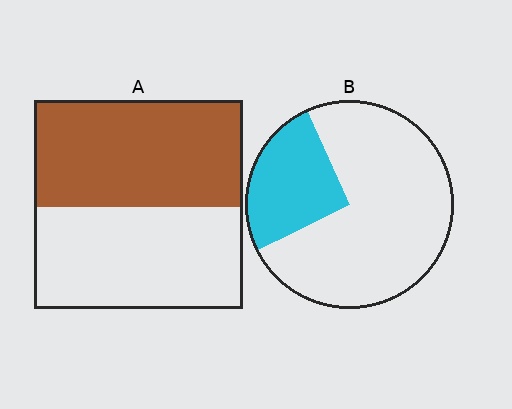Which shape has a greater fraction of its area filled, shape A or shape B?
Shape A.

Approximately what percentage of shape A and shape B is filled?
A is approximately 50% and B is approximately 25%.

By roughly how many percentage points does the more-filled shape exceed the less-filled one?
By roughly 25 percentage points (A over B).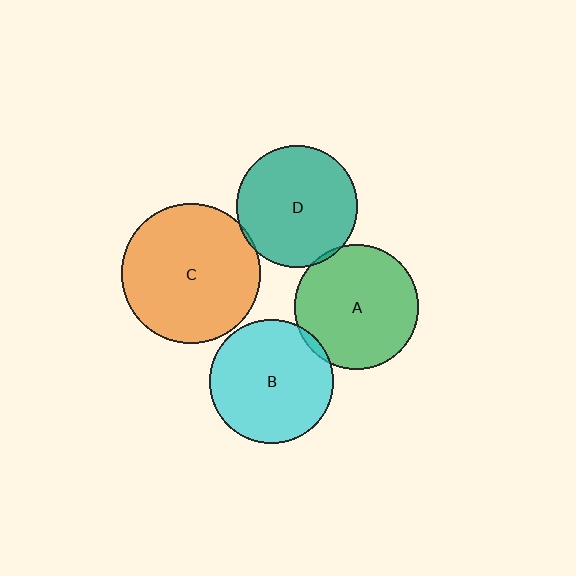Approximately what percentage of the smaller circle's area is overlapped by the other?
Approximately 5%.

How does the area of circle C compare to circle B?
Approximately 1.3 times.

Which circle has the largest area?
Circle C (orange).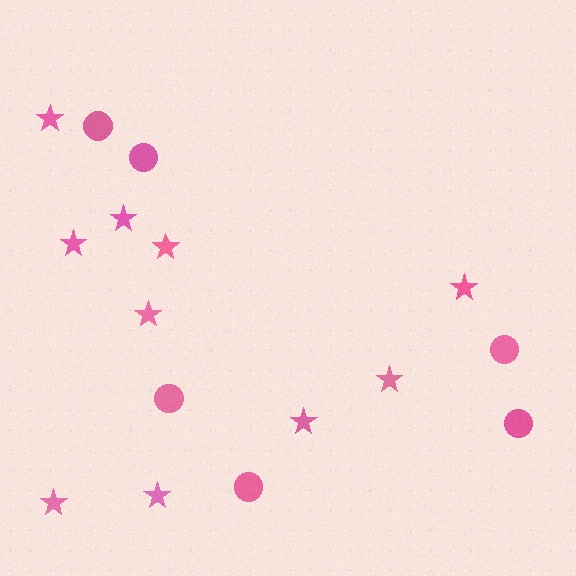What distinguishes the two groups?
There are 2 groups: one group of stars (10) and one group of circles (6).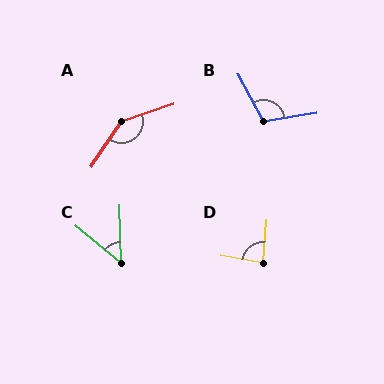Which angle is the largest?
A, at approximately 142 degrees.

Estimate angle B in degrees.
Approximately 109 degrees.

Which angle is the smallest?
C, at approximately 49 degrees.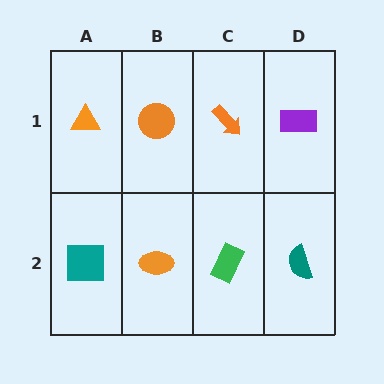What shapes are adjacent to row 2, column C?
An orange arrow (row 1, column C), an orange ellipse (row 2, column B), a teal semicircle (row 2, column D).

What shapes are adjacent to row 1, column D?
A teal semicircle (row 2, column D), an orange arrow (row 1, column C).